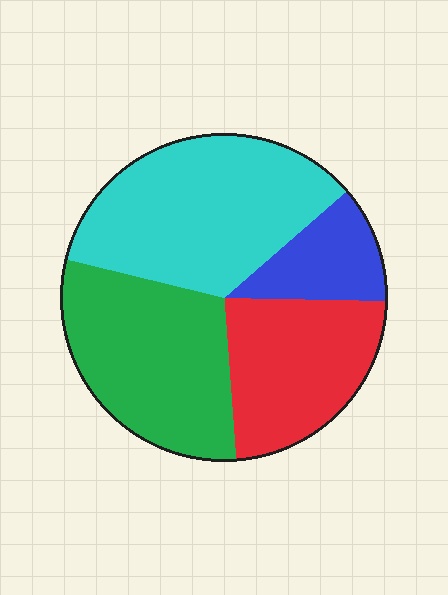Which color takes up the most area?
Cyan, at roughly 35%.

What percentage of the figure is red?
Red covers about 25% of the figure.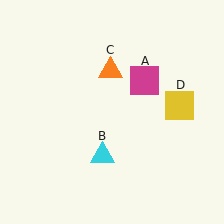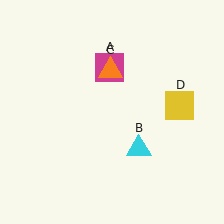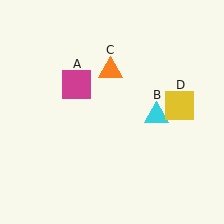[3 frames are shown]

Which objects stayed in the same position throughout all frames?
Orange triangle (object C) and yellow square (object D) remained stationary.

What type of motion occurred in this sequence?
The magenta square (object A), cyan triangle (object B) rotated counterclockwise around the center of the scene.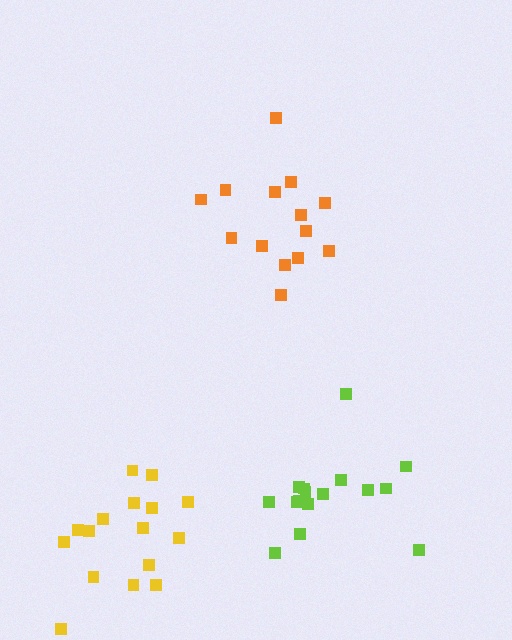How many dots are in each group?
Group 1: 14 dots, Group 2: 16 dots, Group 3: 16 dots (46 total).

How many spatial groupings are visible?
There are 3 spatial groupings.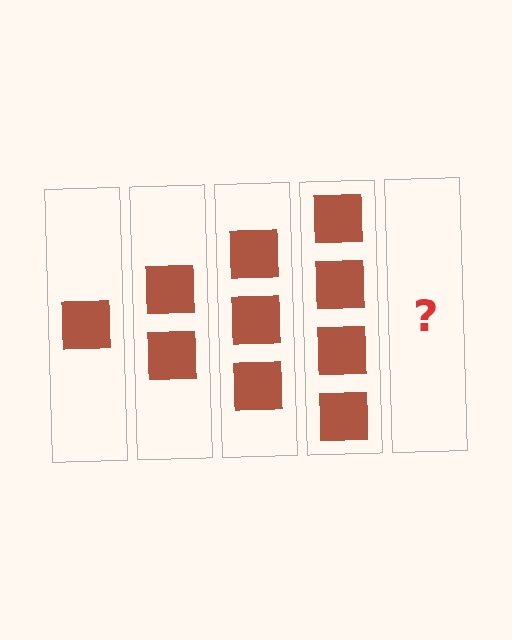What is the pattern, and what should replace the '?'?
The pattern is that each step adds one more square. The '?' should be 5 squares.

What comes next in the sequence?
The next element should be 5 squares.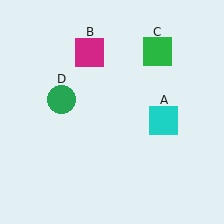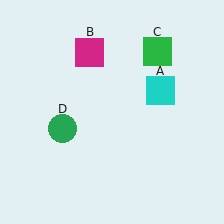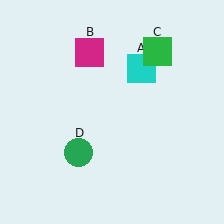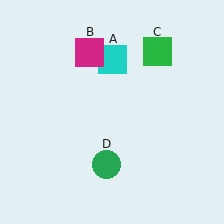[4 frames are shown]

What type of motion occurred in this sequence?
The cyan square (object A), green circle (object D) rotated counterclockwise around the center of the scene.